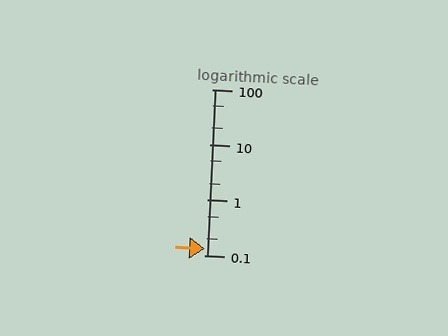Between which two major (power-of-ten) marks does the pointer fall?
The pointer is between 0.1 and 1.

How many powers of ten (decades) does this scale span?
The scale spans 3 decades, from 0.1 to 100.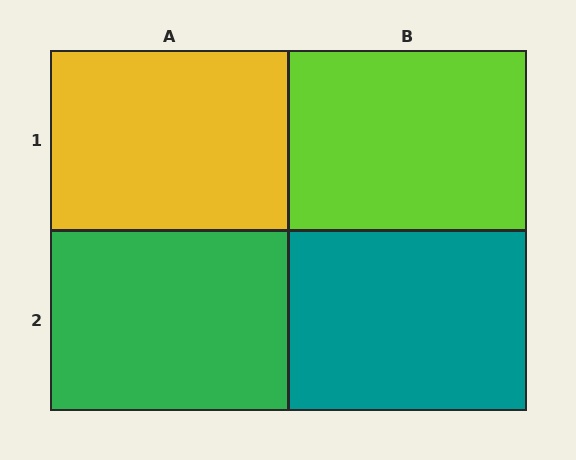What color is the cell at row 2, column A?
Green.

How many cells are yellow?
1 cell is yellow.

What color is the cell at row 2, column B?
Teal.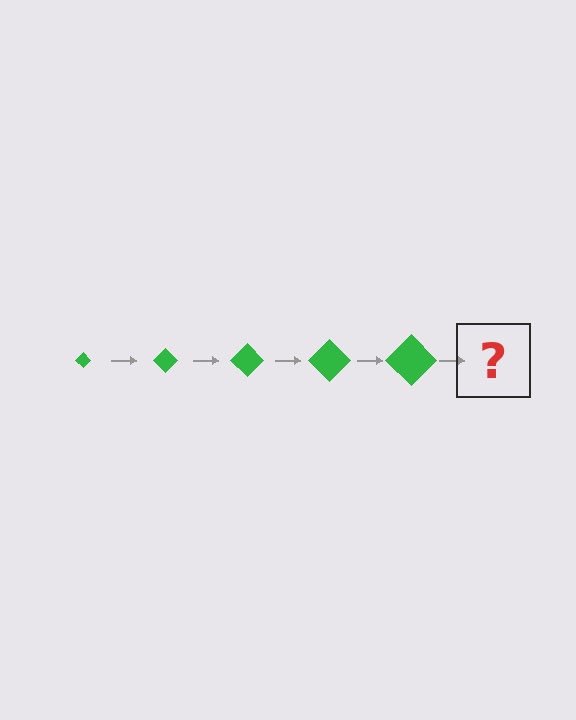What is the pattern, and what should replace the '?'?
The pattern is that the diamond gets progressively larger each step. The '?' should be a green diamond, larger than the previous one.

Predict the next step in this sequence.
The next step is a green diamond, larger than the previous one.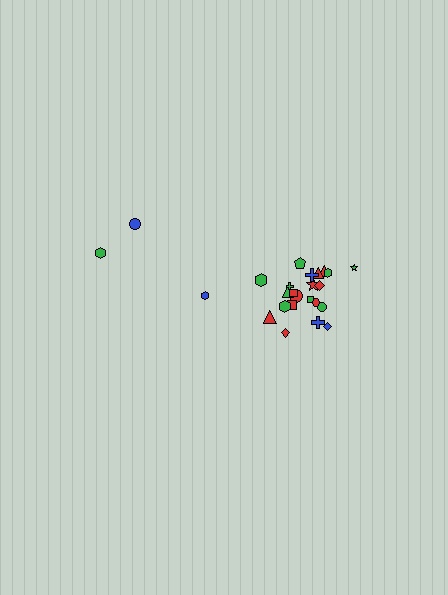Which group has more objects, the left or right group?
The right group.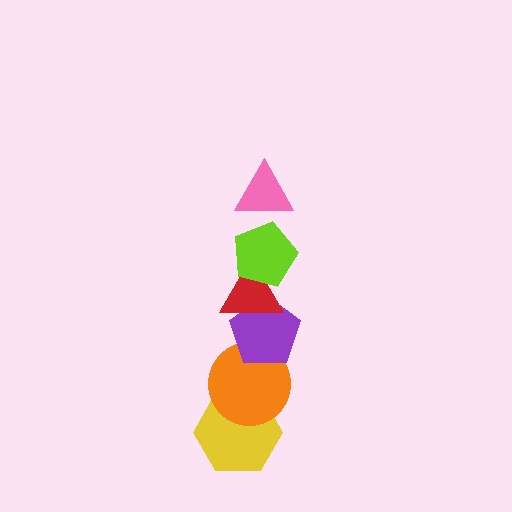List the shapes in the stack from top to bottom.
From top to bottom: the pink triangle, the lime pentagon, the red triangle, the purple pentagon, the orange circle, the yellow hexagon.